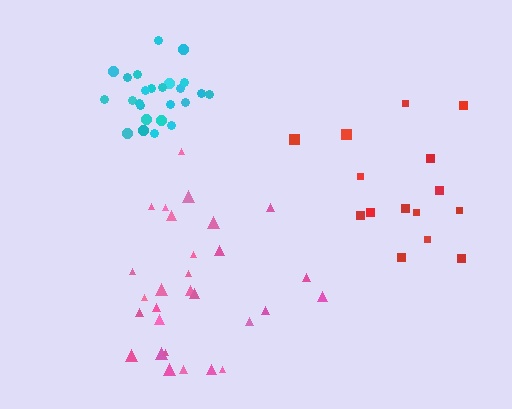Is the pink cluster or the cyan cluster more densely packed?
Cyan.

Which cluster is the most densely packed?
Cyan.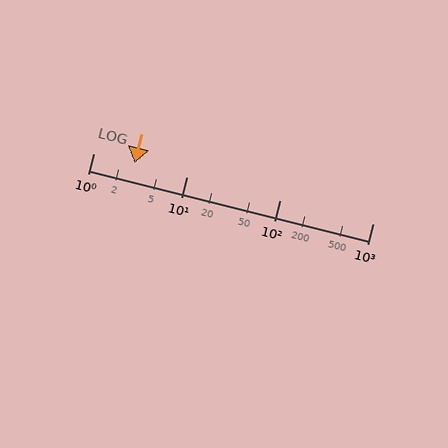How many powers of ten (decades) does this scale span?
The scale spans 3 decades, from 1 to 1000.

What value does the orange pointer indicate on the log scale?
The pointer indicates approximately 2.8.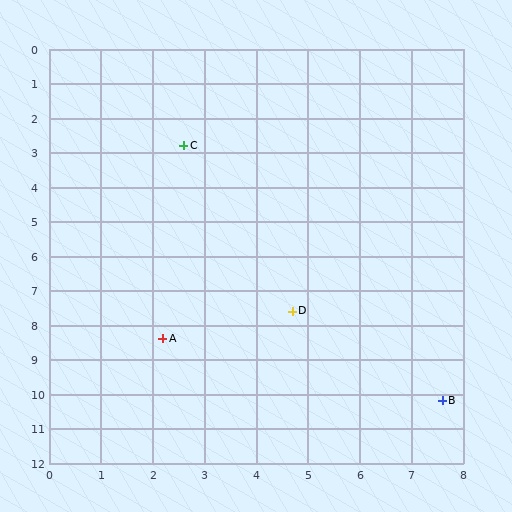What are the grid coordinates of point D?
Point D is at approximately (4.7, 7.6).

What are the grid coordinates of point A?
Point A is at approximately (2.2, 8.4).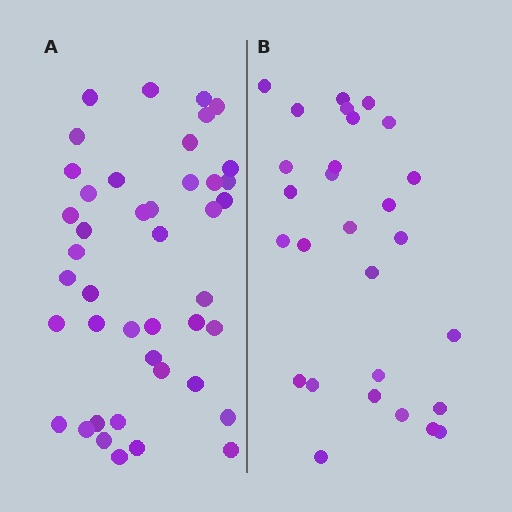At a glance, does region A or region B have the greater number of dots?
Region A (the left region) has more dots.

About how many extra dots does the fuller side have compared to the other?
Region A has approximately 15 more dots than region B.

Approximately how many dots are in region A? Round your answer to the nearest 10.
About 40 dots. (The exact count is 43, which rounds to 40.)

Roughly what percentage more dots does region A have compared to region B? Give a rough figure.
About 55% more.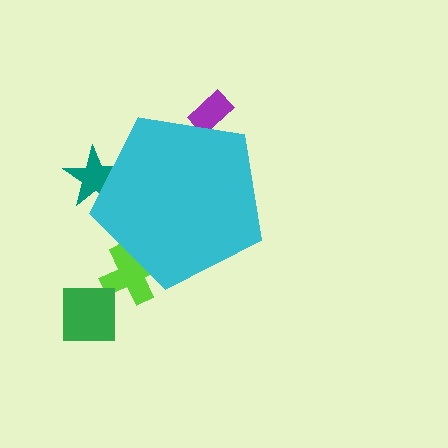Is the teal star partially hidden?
Yes, the teal star is partially hidden behind the cyan pentagon.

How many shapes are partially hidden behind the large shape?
3 shapes are partially hidden.